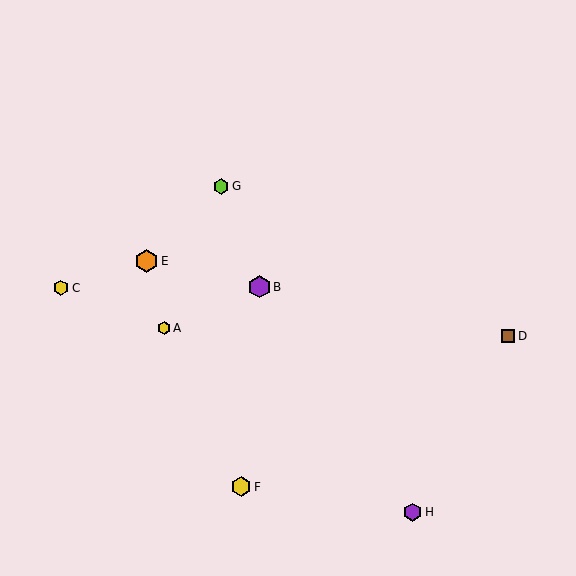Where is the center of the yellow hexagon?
The center of the yellow hexagon is at (241, 487).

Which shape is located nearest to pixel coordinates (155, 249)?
The orange hexagon (labeled E) at (147, 261) is nearest to that location.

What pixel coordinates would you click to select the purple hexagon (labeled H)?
Click at (412, 512) to select the purple hexagon H.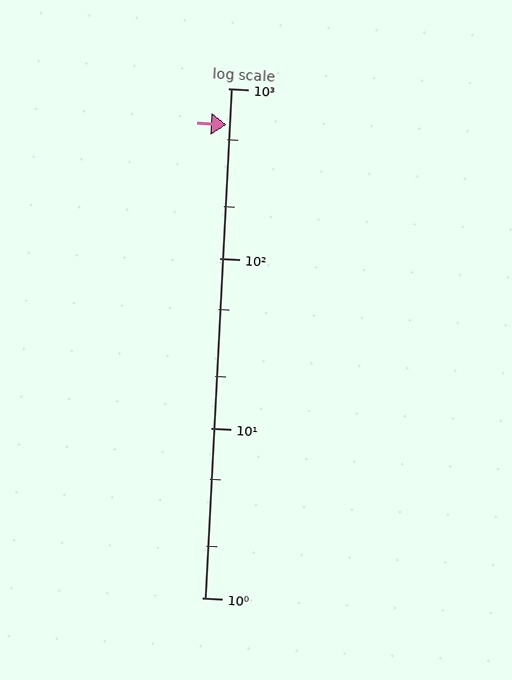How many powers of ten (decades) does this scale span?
The scale spans 3 decades, from 1 to 1000.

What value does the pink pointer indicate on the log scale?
The pointer indicates approximately 610.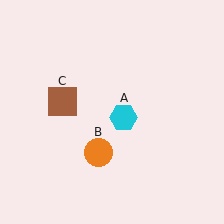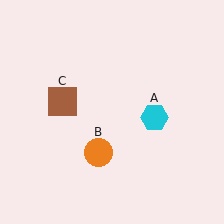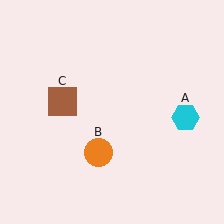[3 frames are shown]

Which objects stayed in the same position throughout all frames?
Orange circle (object B) and brown square (object C) remained stationary.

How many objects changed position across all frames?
1 object changed position: cyan hexagon (object A).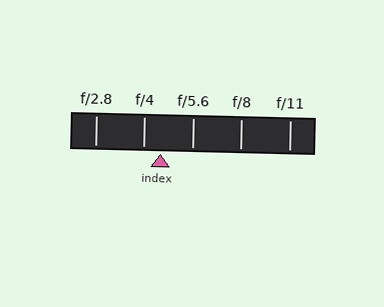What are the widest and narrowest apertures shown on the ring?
The widest aperture shown is f/2.8 and the narrowest is f/11.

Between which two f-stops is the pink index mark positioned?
The index mark is between f/4 and f/5.6.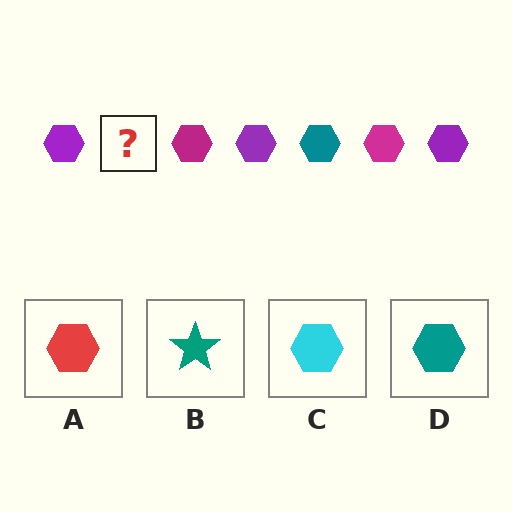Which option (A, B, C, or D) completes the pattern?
D.